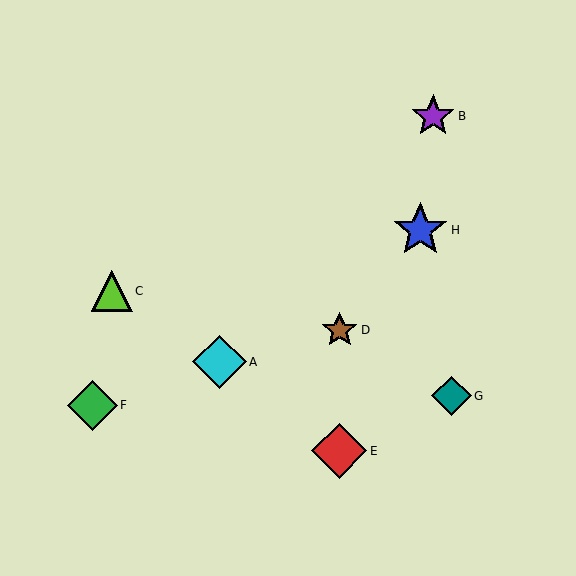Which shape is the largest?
The red diamond (labeled E) is the largest.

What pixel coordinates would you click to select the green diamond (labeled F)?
Click at (92, 405) to select the green diamond F.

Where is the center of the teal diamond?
The center of the teal diamond is at (452, 396).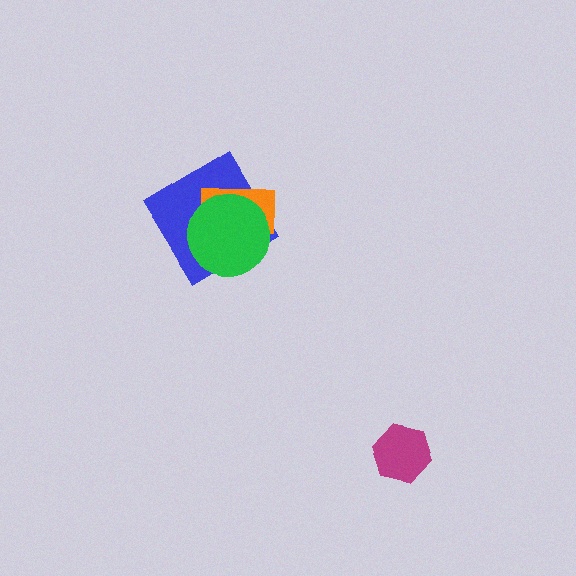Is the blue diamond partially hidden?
Yes, it is partially covered by another shape.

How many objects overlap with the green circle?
2 objects overlap with the green circle.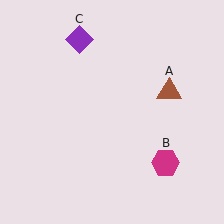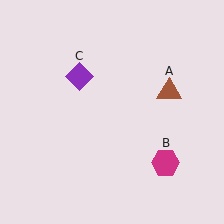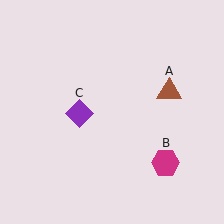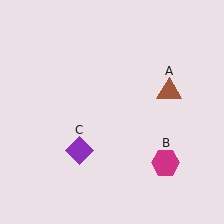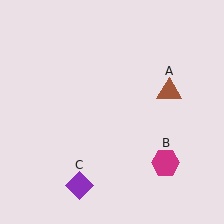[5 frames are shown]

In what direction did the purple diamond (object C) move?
The purple diamond (object C) moved down.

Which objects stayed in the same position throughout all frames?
Brown triangle (object A) and magenta hexagon (object B) remained stationary.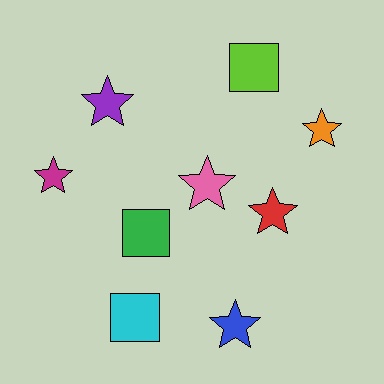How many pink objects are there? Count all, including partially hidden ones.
There is 1 pink object.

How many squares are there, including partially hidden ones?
There are 3 squares.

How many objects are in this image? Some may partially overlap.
There are 9 objects.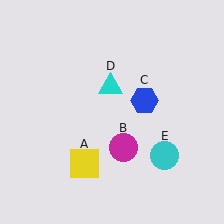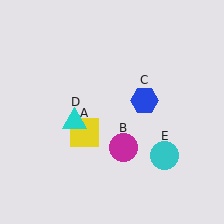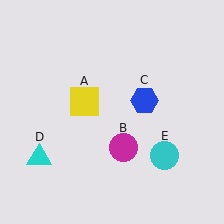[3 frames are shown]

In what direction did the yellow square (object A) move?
The yellow square (object A) moved up.